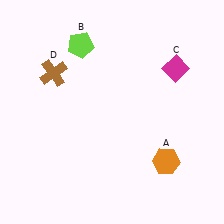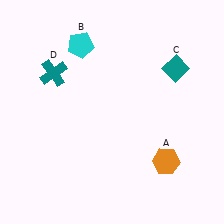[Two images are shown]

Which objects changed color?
B changed from lime to cyan. C changed from magenta to teal. D changed from brown to teal.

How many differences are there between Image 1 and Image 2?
There are 3 differences between the two images.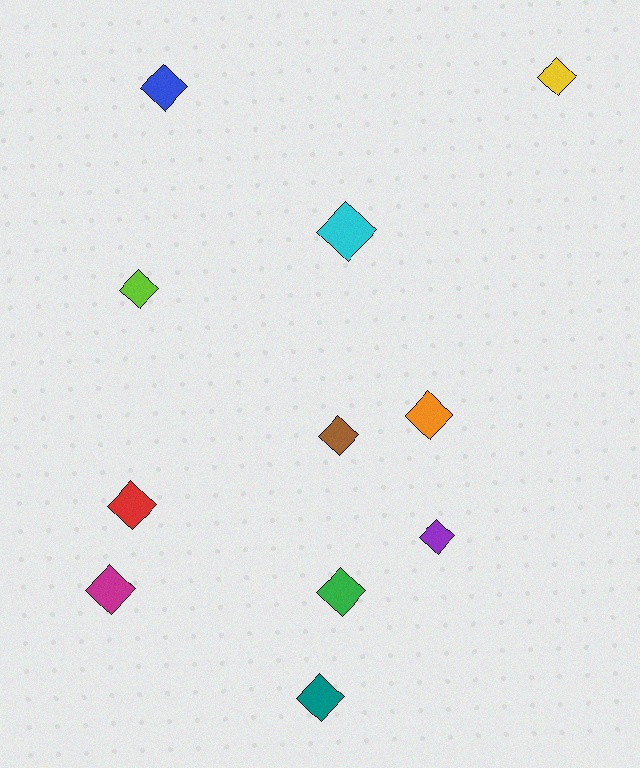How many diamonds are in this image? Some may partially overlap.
There are 11 diamonds.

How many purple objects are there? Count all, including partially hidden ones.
There is 1 purple object.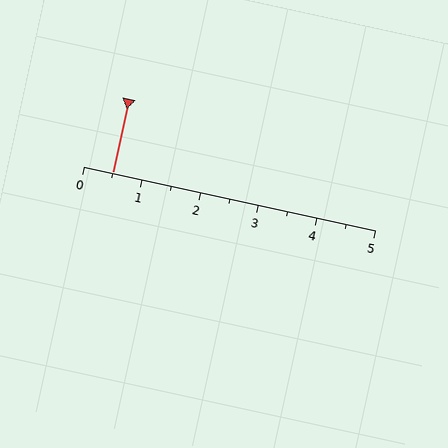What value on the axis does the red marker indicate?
The marker indicates approximately 0.5.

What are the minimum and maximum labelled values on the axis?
The axis runs from 0 to 5.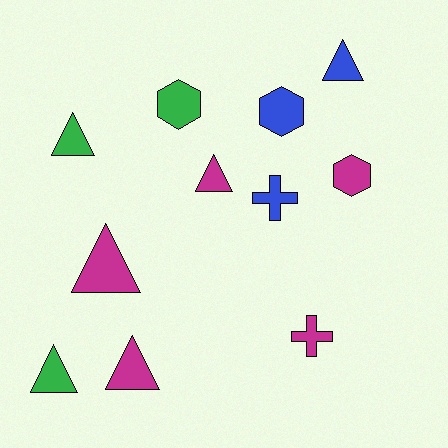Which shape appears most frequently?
Triangle, with 6 objects.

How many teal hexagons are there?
There are no teal hexagons.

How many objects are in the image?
There are 11 objects.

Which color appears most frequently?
Magenta, with 5 objects.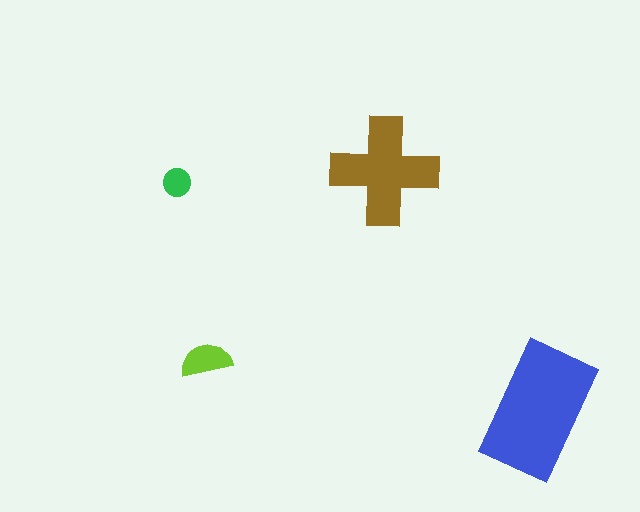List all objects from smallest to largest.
The green circle, the lime semicircle, the brown cross, the blue rectangle.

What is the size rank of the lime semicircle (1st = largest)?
3rd.